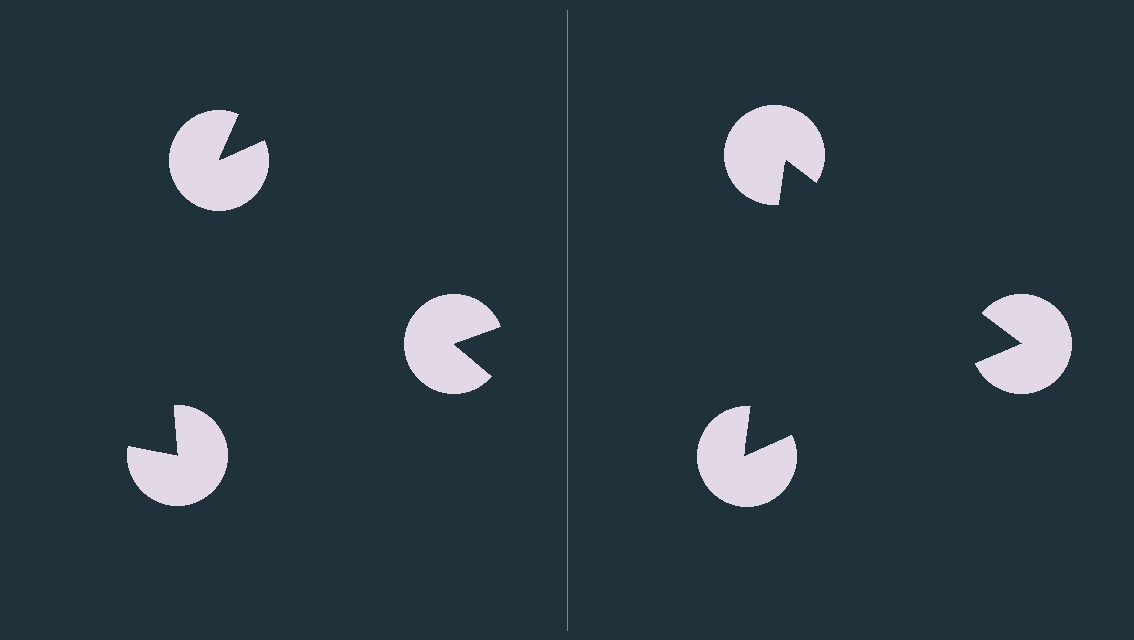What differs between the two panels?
The pac-man discs are positioned identically on both sides; only the wedge orientations differ. On the right they align to a triangle; on the left they are misaligned.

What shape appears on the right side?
An illusory triangle.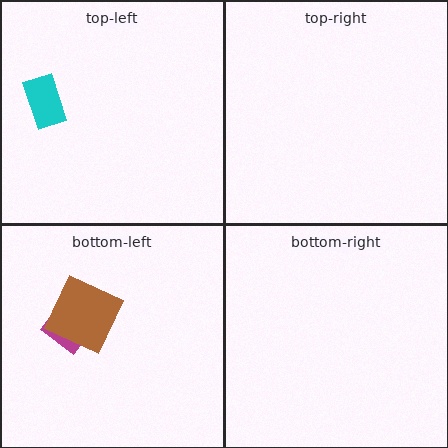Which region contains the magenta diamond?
The bottom-left region.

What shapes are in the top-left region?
The cyan rectangle.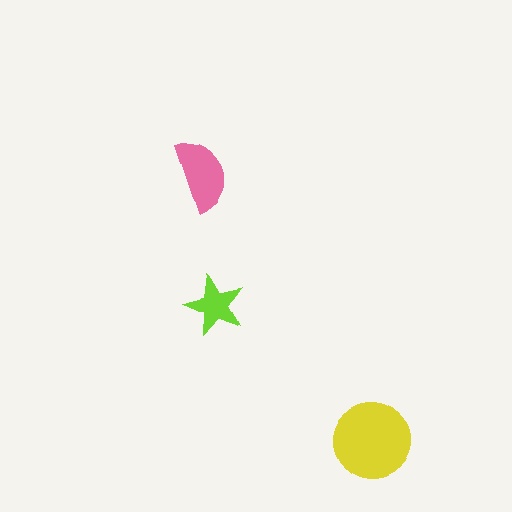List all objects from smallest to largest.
The lime star, the pink semicircle, the yellow circle.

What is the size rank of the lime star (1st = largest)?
3rd.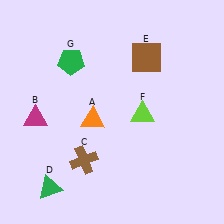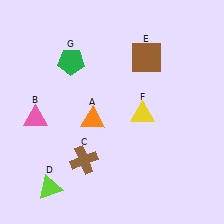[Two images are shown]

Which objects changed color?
B changed from magenta to pink. D changed from green to lime. F changed from lime to yellow.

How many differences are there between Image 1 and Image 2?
There are 3 differences between the two images.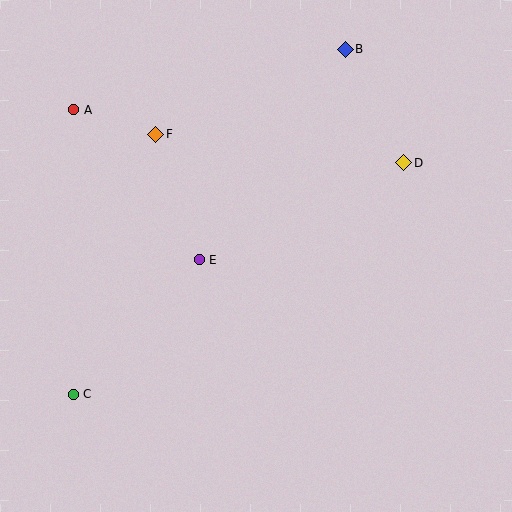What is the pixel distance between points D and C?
The distance between D and C is 404 pixels.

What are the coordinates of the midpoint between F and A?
The midpoint between F and A is at (115, 122).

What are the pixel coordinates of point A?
Point A is at (74, 110).